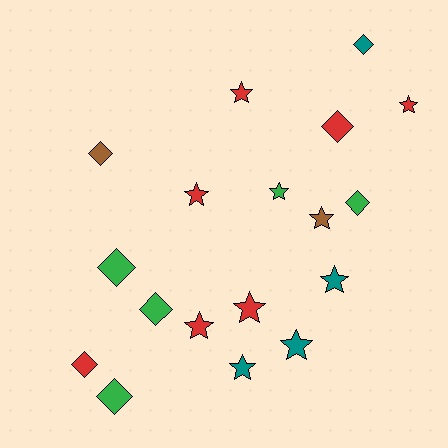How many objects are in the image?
There are 18 objects.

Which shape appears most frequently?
Star, with 10 objects.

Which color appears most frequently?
Red, with 7 objects.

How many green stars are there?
There is 1 green star.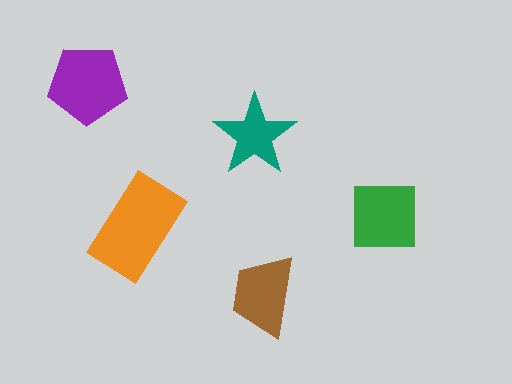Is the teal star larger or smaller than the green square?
Smaller.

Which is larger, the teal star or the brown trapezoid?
The brown trapezoid.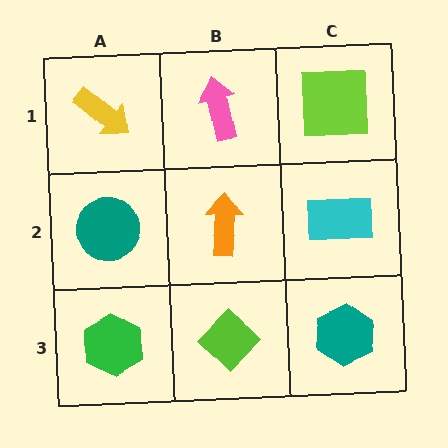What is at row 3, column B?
A lime diamond.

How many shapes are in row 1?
3 shapes.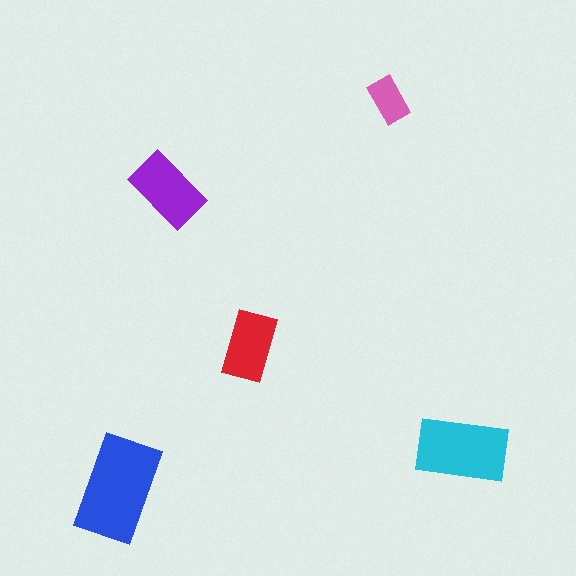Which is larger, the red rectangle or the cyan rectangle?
The cyan one.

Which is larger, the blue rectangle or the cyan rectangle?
The blue one.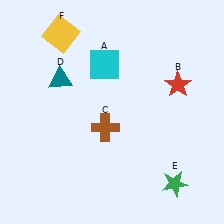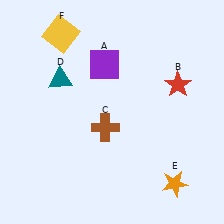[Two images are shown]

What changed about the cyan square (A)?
In Image 1, A is cyan. In Image 2, it changed to purple.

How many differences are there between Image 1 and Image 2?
There are 2 differences between the two images.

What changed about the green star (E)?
In Image 1, E is green. In Image 2, it changed to orange.